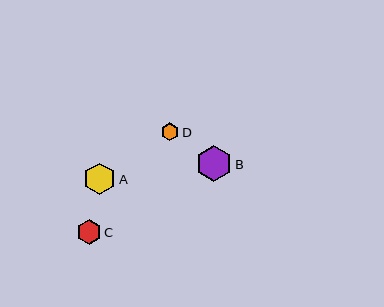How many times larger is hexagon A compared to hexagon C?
Hexagon A is approximately 1.3 times the size of hexagon C.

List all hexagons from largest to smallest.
From largest to smallest: B, A, C, D.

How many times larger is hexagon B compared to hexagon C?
Hexagon B is approximately 1.5 times the size of hexagon C.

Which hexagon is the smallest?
Hexagon D is the smallest with a size of approximately 17 pixels.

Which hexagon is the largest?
Hexagon B is the largest with a size of approximately 36 pixels.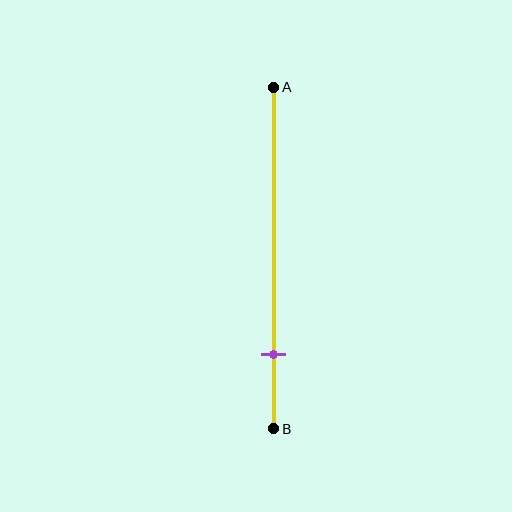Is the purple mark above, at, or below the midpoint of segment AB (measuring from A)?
The purple mark is below the midpoint of segment AB.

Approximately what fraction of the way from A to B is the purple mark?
The purple mark is approximately 80% of the way from A to B.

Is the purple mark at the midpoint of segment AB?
No, the mark is at about 80% from A, not at the 50% midpoint.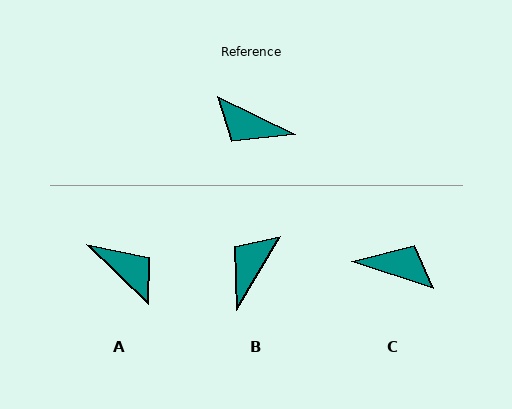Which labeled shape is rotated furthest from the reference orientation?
C, about 172 degrees away.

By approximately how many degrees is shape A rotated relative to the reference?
Approximately 162 degrees counter-clockwise.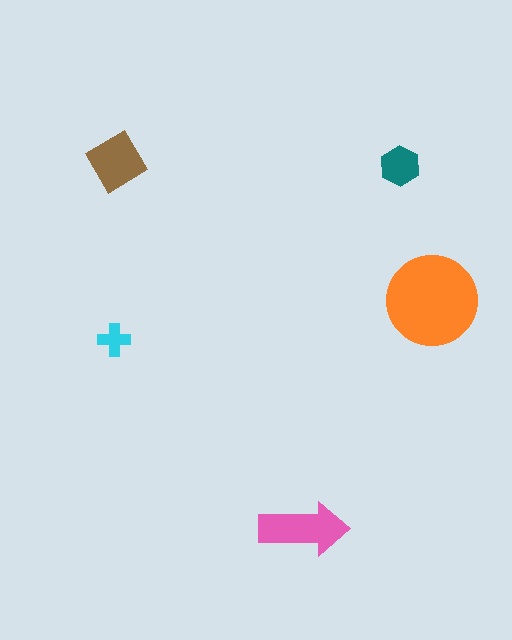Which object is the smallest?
The cyan cross.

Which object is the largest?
The orange circle.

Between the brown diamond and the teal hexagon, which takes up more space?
The brown diamond.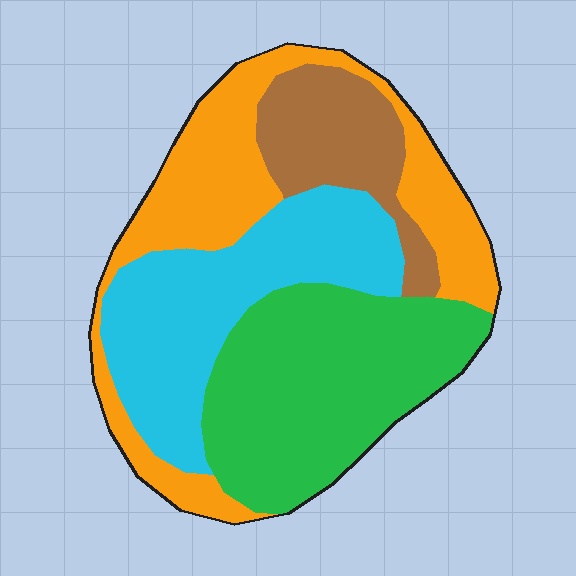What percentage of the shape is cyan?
Cyan covers 27% of the shape.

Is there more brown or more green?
Green.